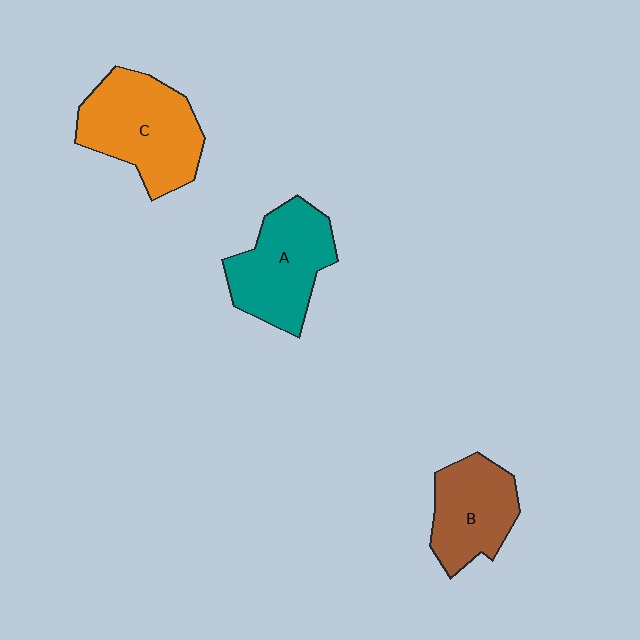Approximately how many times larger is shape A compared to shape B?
Approximately 1.2 times.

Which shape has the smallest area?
Shape B (brown).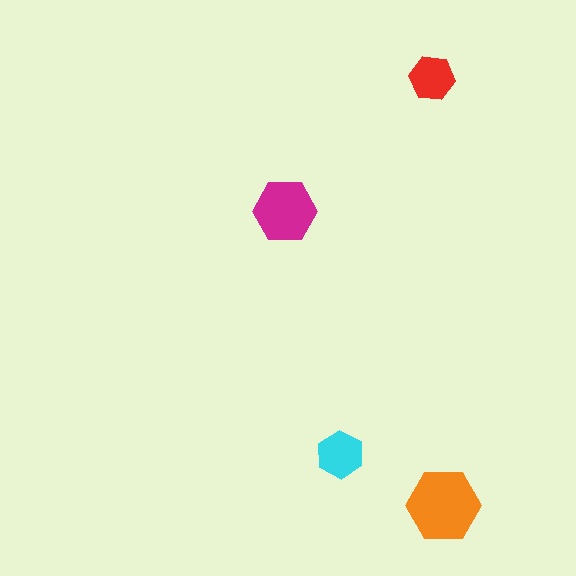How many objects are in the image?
There are 4 objects in the image.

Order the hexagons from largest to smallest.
the orange one, the magenta one, the cyan one, the red one.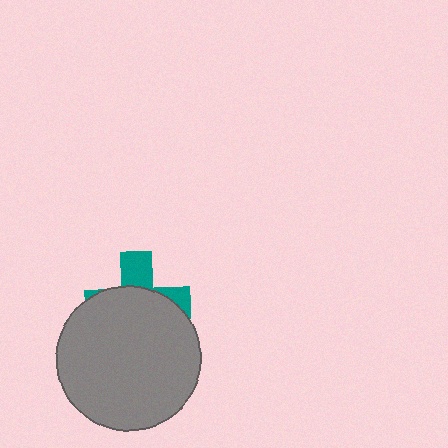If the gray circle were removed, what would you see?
You would see the complete teal cross.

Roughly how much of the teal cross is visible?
A small part of it is visible (roughly 30%).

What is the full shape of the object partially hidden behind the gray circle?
The partially hidden object is a teal cross.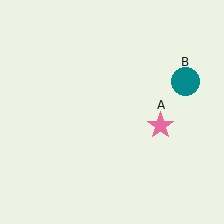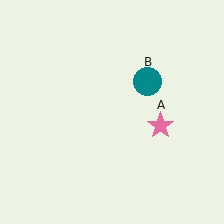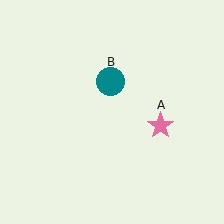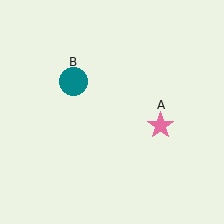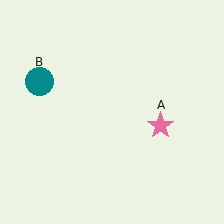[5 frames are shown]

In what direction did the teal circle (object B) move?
The teal circle (object B) moved left.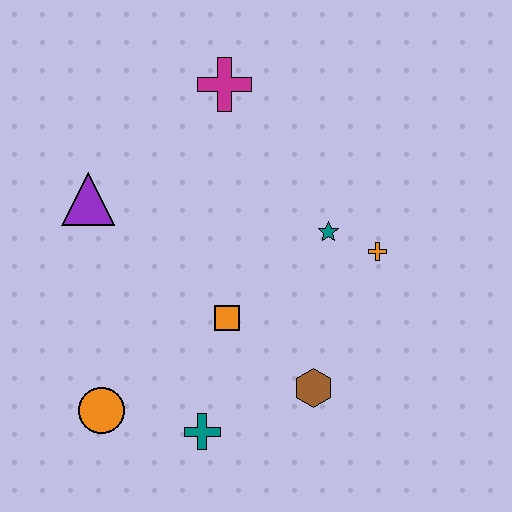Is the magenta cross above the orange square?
Yes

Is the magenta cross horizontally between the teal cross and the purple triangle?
No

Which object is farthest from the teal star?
The orange circle is farthest from the teal star.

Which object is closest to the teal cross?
The orange circle is closest to the teal cross.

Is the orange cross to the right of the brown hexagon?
Yes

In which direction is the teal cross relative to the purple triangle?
The teal cross is below the purple triangle.